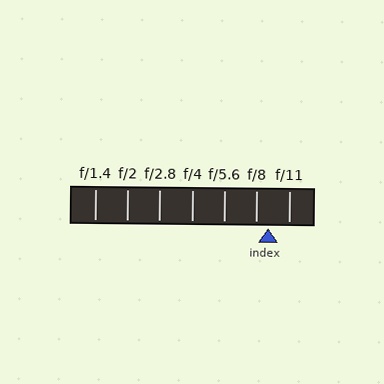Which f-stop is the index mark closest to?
The index mark is closest to f/8.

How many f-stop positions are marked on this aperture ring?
There are 7 f-stop positions marked.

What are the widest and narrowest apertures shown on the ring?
The widest aperture shown is f/1.4 and the narrowest is f/11.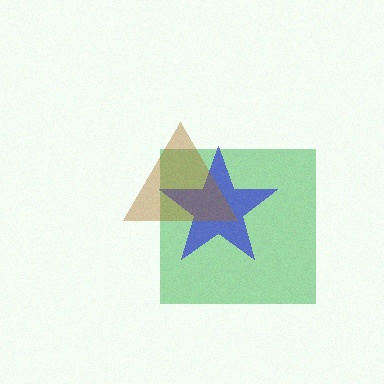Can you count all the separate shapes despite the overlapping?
Yes, there are 3 separate shapes.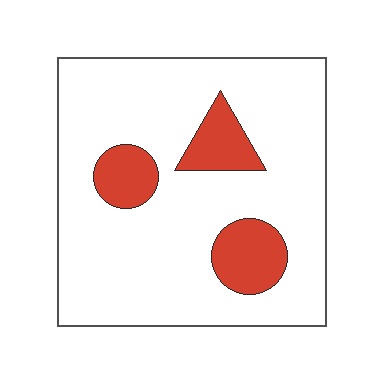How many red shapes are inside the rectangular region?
3.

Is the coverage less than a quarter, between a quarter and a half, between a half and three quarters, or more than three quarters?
Less than a quarter.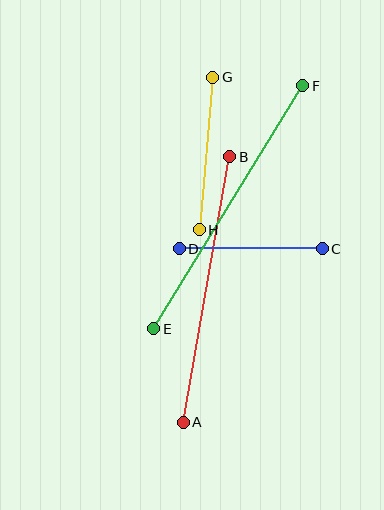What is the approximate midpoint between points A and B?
The midpoint is at approximately (207, 289) pixels.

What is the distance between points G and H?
The distance is approximately 153 pixels.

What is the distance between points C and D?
The distance is approximately 143 pixels.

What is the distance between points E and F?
The distance is approximately 285 pixels.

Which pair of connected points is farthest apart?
Points E and F are farthest apart.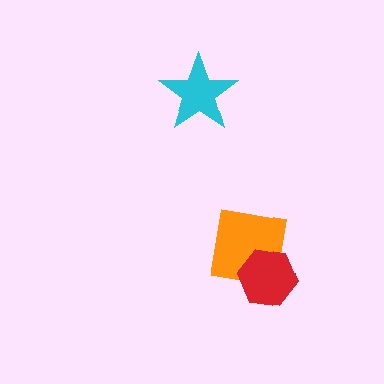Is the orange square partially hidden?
Yes, it is partially covered by another shape.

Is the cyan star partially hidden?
No, no other shape covers it.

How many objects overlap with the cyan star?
0 objects overlap with the cyan star.